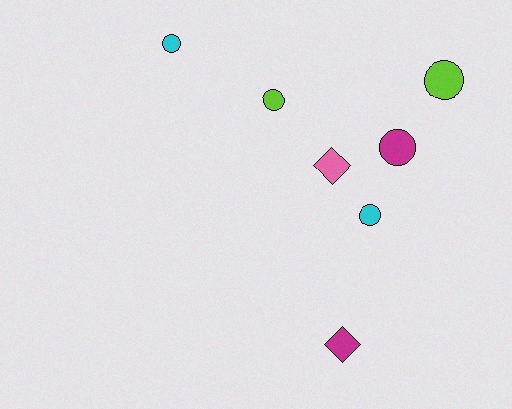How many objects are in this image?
There are 7 objects.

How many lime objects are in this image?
There are 2 lime objects.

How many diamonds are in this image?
There are 2 diamonds.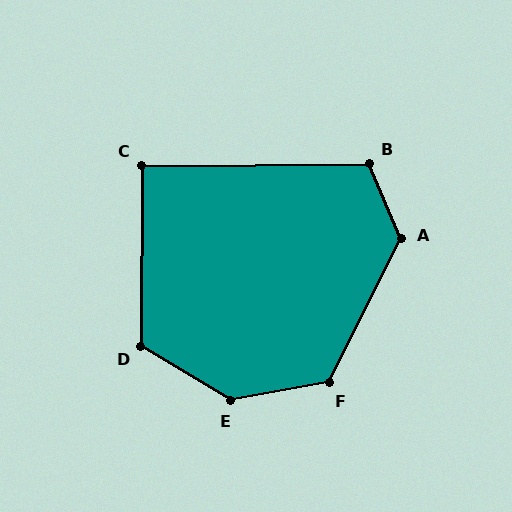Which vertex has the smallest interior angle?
C, at approximately 91 degrees.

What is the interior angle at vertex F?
Approximately 127 degrees (obtuse).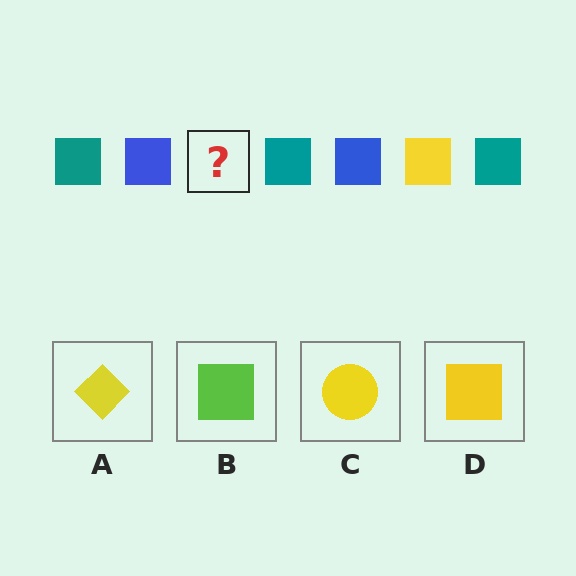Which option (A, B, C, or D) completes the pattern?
D.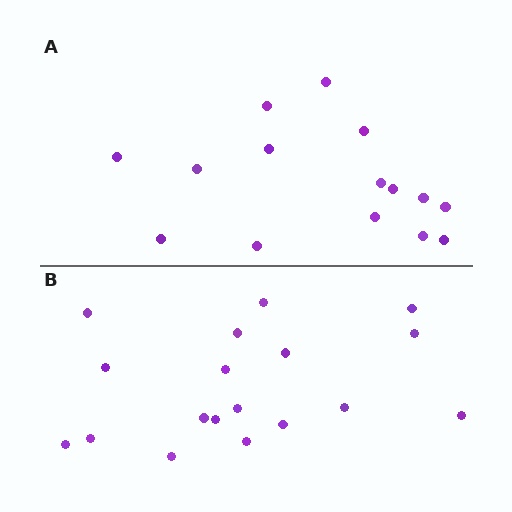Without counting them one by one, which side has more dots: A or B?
Region B (the bottom region) has more dots.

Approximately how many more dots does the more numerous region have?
Region B has just a few more — roughly 2 or 3 more dots than region A.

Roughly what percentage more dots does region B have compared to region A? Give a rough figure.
About 20% more.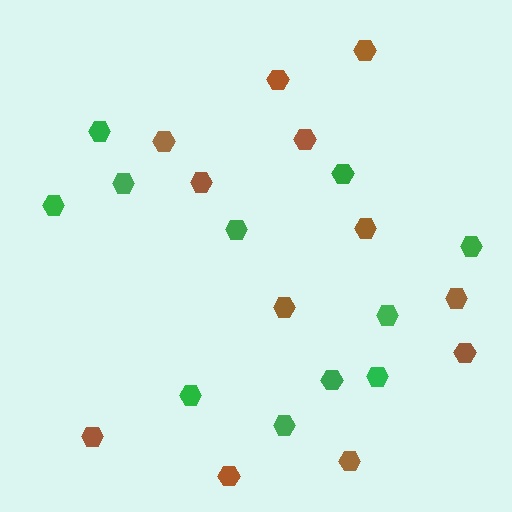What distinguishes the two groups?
There are 2 groups: one group of green hexagons (11) and one group of brown hexagons (12).